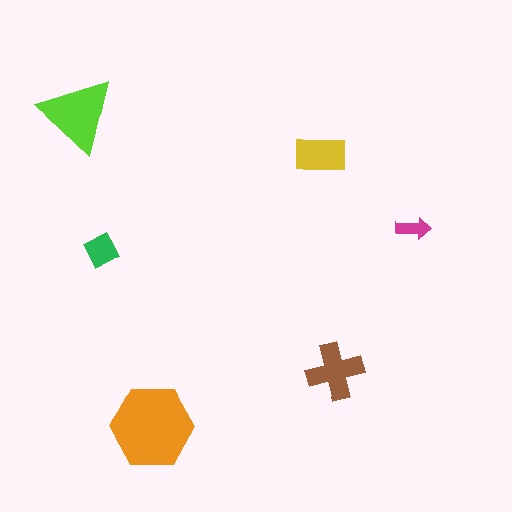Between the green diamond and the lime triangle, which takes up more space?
The lime triangle.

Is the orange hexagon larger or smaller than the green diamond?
Larger.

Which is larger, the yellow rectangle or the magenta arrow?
The yellow rectangle.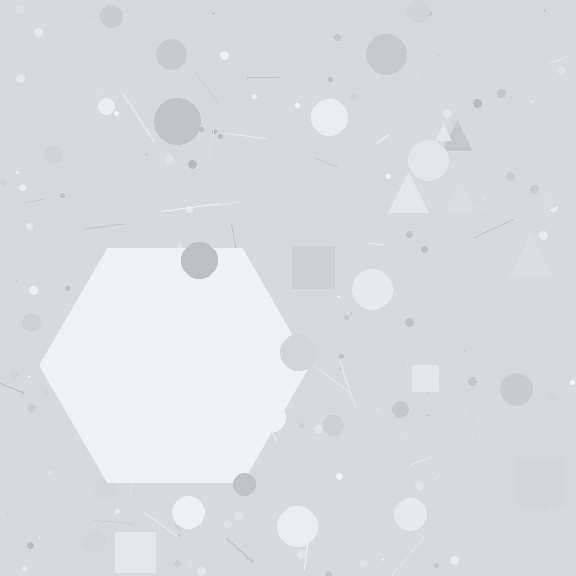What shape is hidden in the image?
A hexagon is hidden in the image.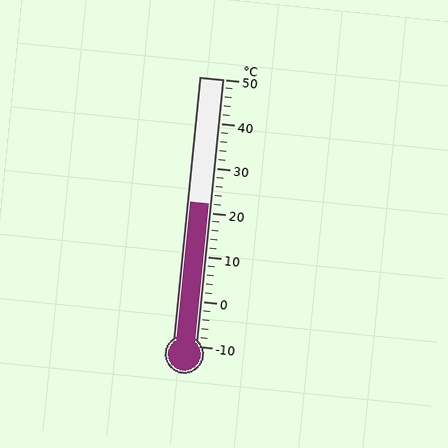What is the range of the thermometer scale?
The thermometer scale ranges from -10°C to 50°C.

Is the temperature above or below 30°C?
The temperature is below 30°C.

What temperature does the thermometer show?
The thermometer shows approximately 22°C.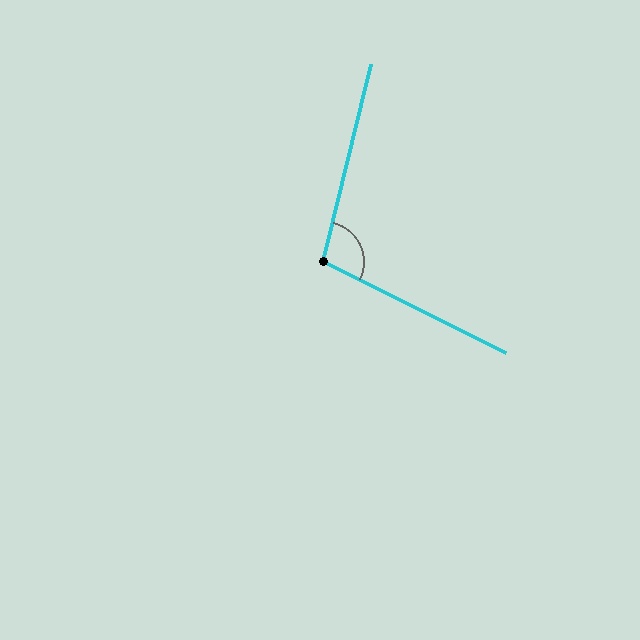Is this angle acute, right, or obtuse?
It is obtuse.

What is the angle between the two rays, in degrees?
Approximately 103 degrees.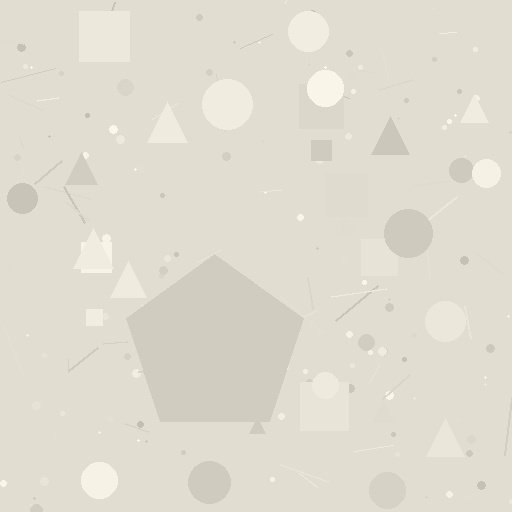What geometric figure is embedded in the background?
A pentagon is embedded in the background.